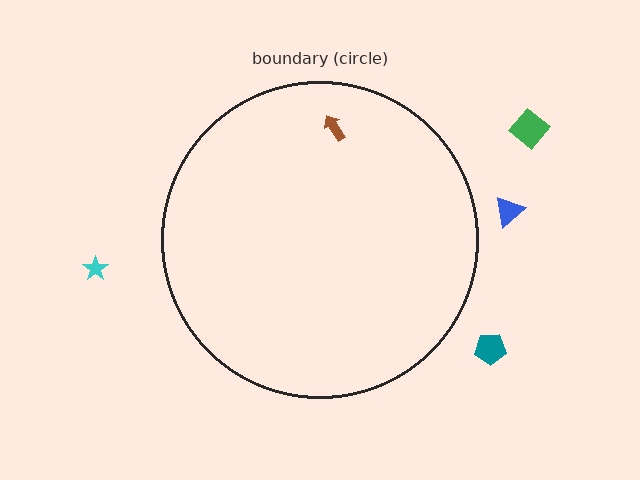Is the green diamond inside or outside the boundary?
Outside.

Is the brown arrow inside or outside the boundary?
Inside.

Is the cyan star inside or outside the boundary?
Outside.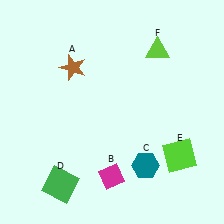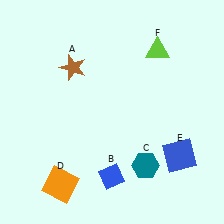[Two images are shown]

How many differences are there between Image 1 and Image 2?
There are 3 differences between the two images.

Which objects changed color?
B changed from magenta to blue. D changed from green to orange. E changed from lime to blue.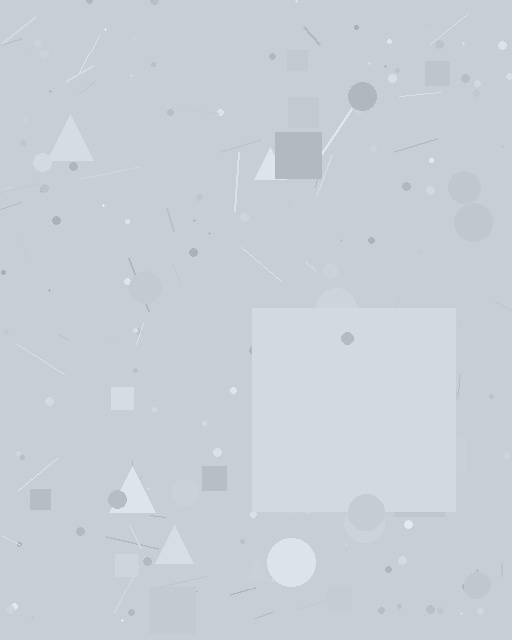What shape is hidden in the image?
A square is hidden in the image.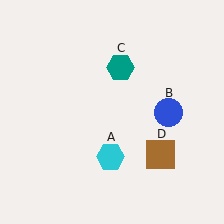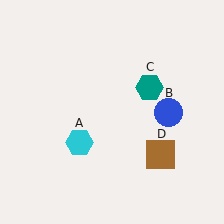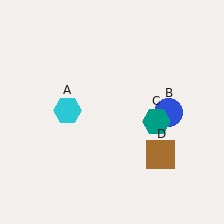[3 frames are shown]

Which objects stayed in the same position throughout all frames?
Blue circle (object B) and brown square (object D) remained stationary.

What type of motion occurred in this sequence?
The cyan hexagon (object A), teal hexagon (object C) rotated clockwise around the center of the scene.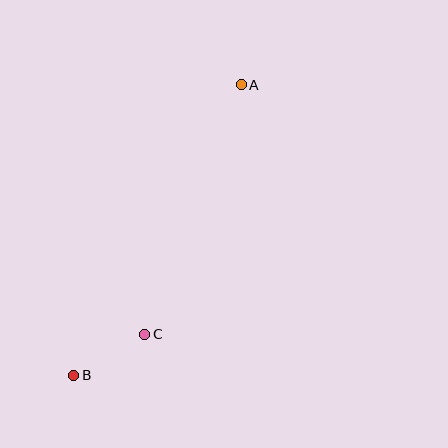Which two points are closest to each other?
Points B and C are closest to each other.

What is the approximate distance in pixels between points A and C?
The distance between A and C is approximately 267 pixels.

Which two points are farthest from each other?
Points A and B are farthest from each other.